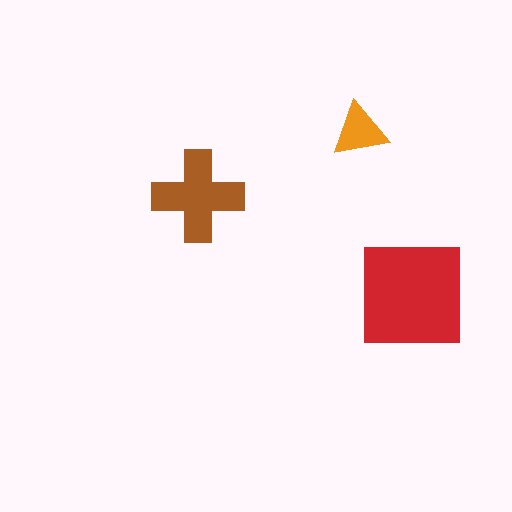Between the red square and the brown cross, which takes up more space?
The red square.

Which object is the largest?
The red square.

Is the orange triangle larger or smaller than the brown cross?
Smaller.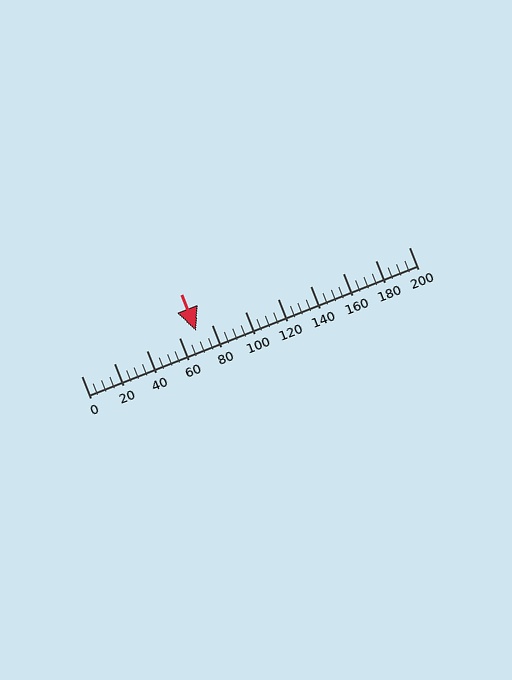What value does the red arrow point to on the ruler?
The red arrow points to approximately 70.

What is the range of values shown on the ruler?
The ruler shows values from 0 to 200.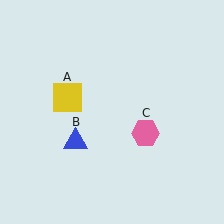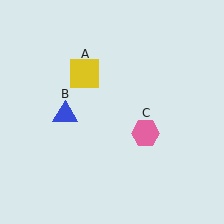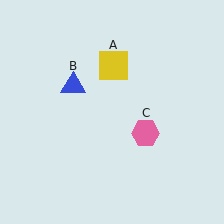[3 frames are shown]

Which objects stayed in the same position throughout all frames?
Pink hexagon (object C) remained stationary.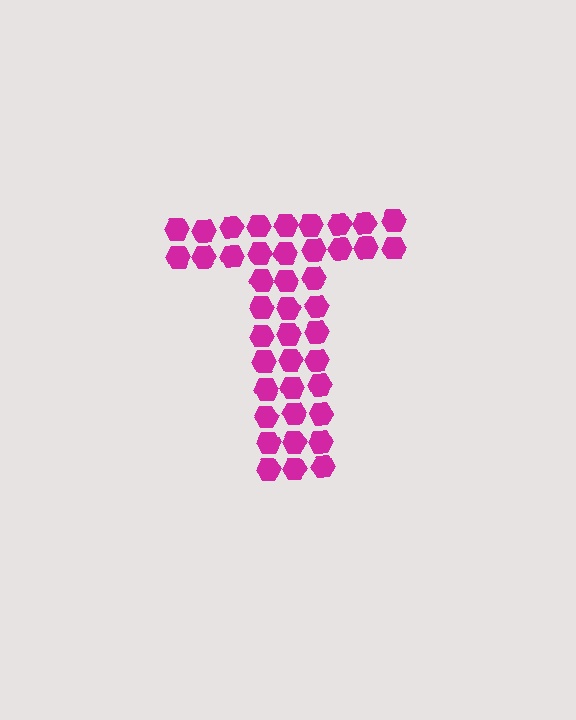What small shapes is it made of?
It is made of small hexagons.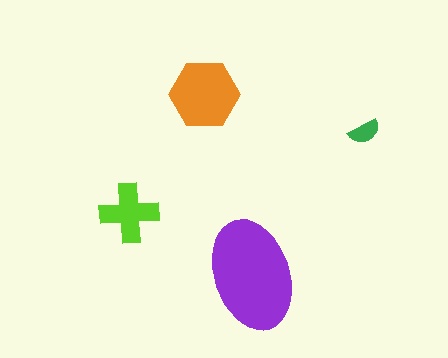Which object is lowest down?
The purple ellipse is bottommost.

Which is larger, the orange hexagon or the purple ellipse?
The purple ellipse.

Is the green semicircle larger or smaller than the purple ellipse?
Smaller.